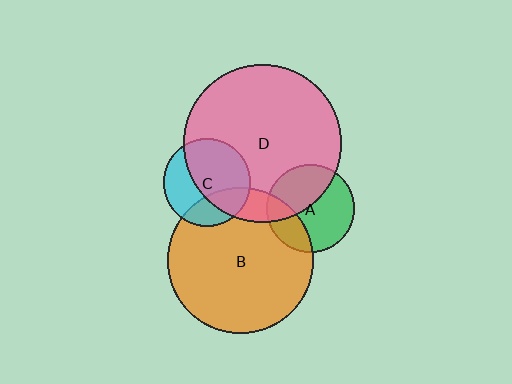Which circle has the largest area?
Circle D (pink).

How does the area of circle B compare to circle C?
Approximately 2.8 times.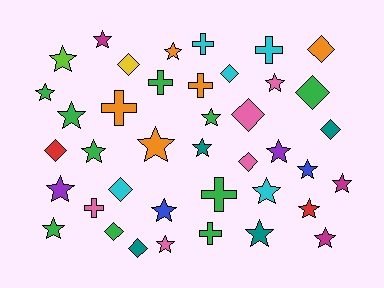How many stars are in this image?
There are 21 stars.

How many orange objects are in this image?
There are 5 orange objects.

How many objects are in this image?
There are 40 objects.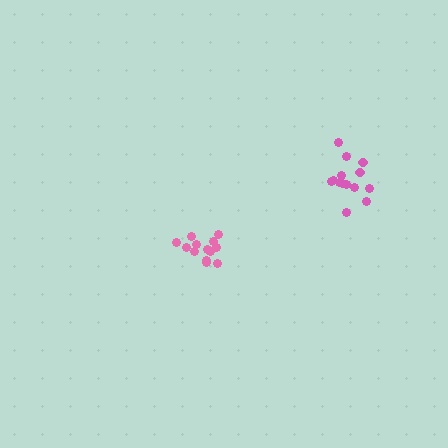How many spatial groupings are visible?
There are 2 spatial groupings.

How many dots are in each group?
Group 1: 13 dots, Group 2: 14 dots (27 total).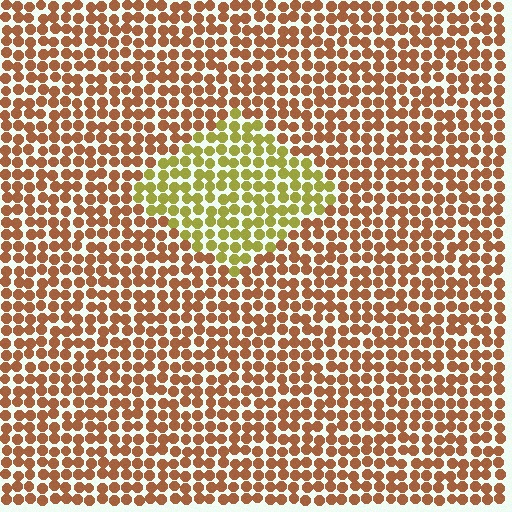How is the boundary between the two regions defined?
The boundary is defined purely by a slight shift in hue (about 45 degrees). Spacing, size, and orientation are identical on both sides.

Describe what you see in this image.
The image is filled with small brown elements in a uniform arrangement. A diamond-shaped region is visible where the elements are tinted to a slightly different hue, forming a subtle color boundary.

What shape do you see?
I see a diamond.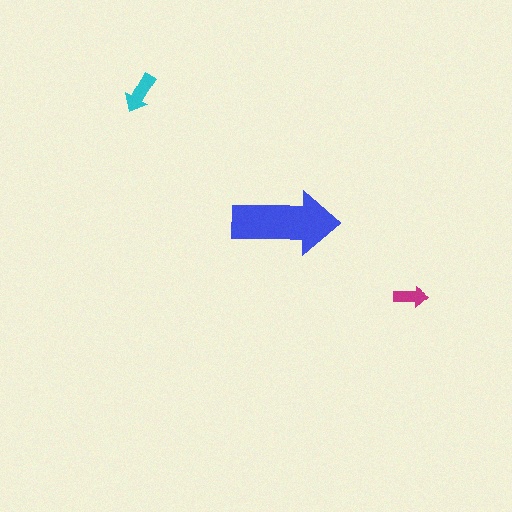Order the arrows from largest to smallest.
the blue one, the cyan one, the magenta one.